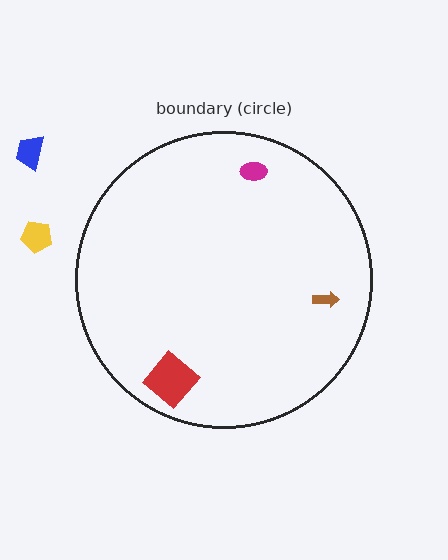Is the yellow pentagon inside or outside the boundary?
Outside.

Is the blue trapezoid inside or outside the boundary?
Outside.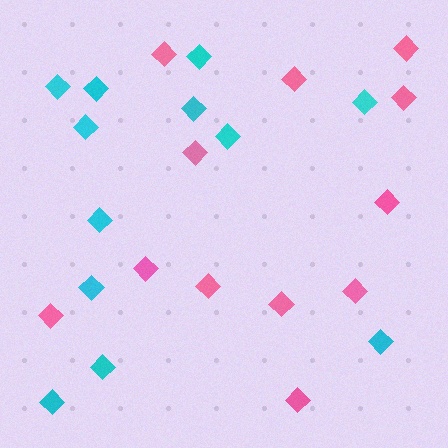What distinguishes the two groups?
There are 2 groups: one group of pink diamonds (12) and one group of cyan diamonds (12).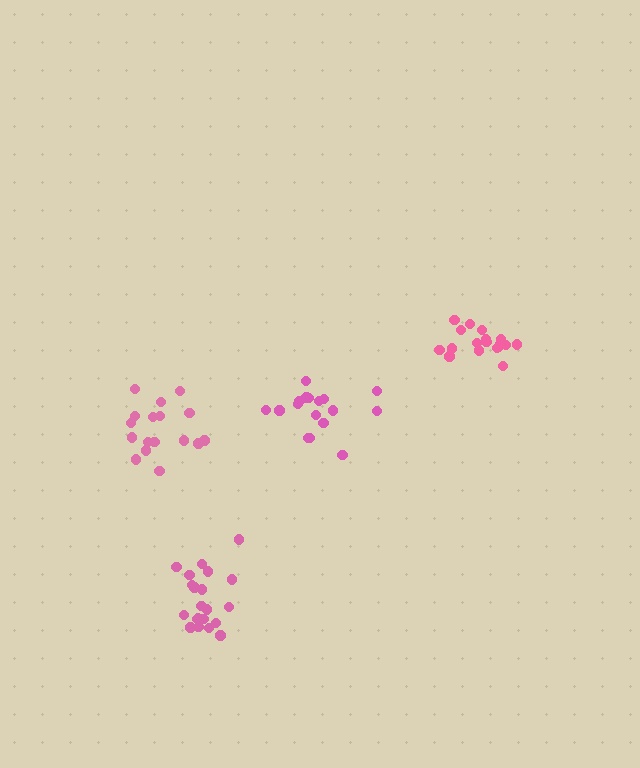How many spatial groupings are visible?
There are 4 spatial groupings.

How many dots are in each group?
Group 1: 17 dots, Group 2: 18 dots, Group 3: 21 dots, Group 4: 17 dots (73 total).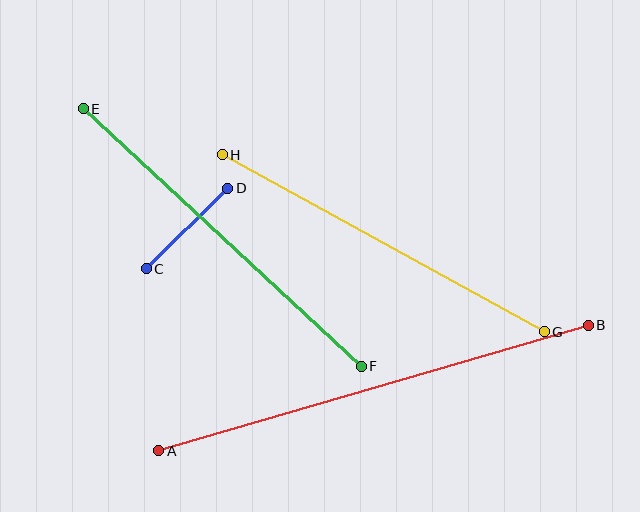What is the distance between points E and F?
The distance is approximately 379 pixels.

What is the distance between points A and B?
The distance is approximately 447 pixels.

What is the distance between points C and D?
The distance is approximately 115 pixels.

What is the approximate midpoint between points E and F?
The midpoint is at approximately (222, 238) pixels.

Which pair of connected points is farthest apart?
Points A and B are farthest apart.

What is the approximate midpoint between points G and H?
The midpoint is at approximately (383, 243) pixels.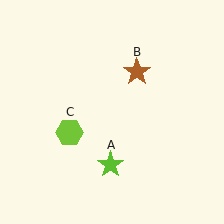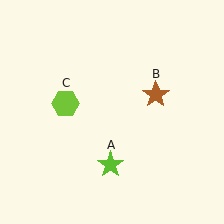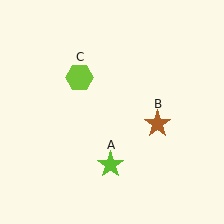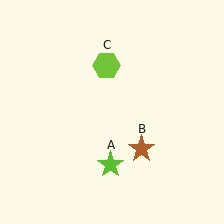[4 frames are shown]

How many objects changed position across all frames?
2 objects changed position: brown star (object B), lime hexagon (object C).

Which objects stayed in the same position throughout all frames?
Lime star (object A) remained stationary.